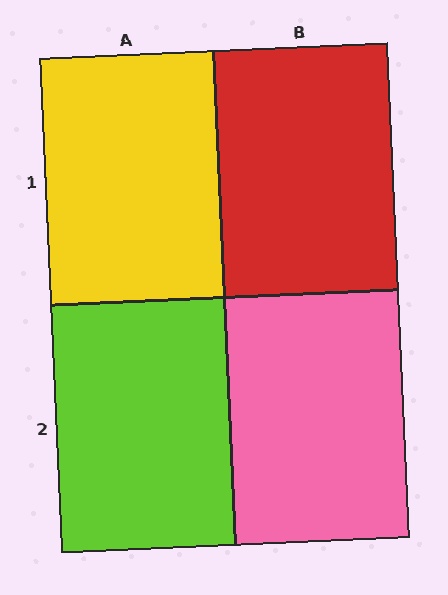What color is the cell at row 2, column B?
Pink.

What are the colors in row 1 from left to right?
Yellow, red.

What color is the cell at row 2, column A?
Lime.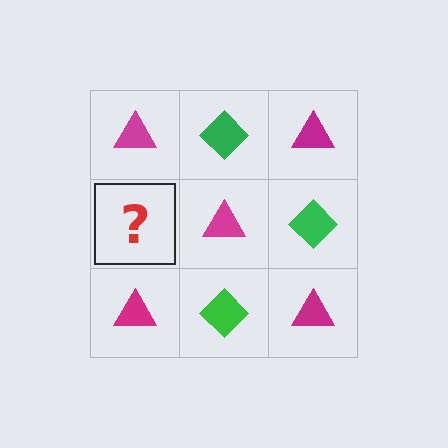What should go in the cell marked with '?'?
The missing cell should contain a green diamond.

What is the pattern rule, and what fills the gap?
The rule is that it alternates magenta triangle and green diamond in a checkerboard pattern. The gap should be filled with a green diamond.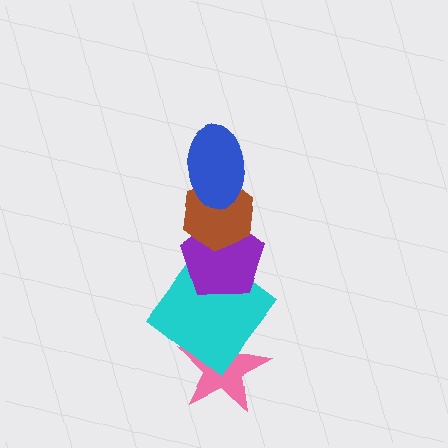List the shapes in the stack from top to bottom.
From top to bottom: the blue ellipse, the brown hexagon, the purple pentagon, the cyan diamond, the pink star.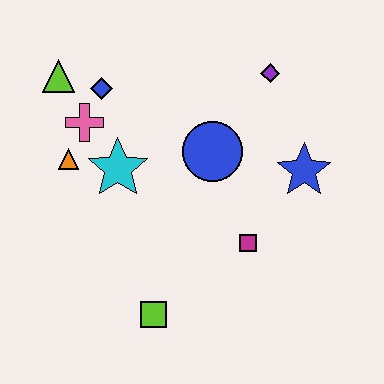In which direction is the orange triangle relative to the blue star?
The orange triangle is to the left of the blue star.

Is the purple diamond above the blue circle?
Yes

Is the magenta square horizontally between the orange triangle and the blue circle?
No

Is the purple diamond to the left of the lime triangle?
No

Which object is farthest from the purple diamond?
The lime square is farthest from the purple diamond.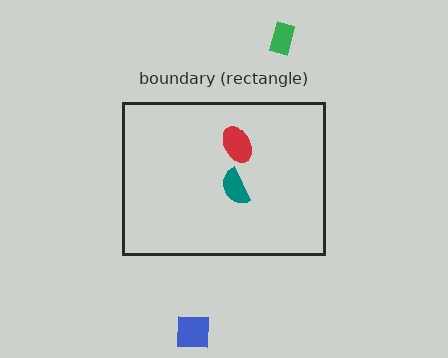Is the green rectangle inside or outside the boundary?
Outside.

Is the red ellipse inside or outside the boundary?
Inside.